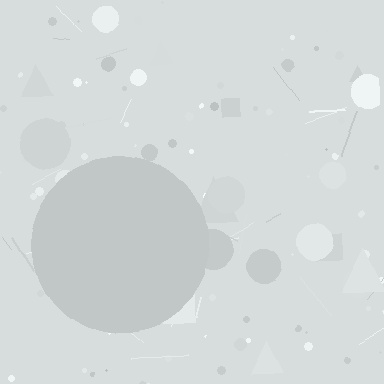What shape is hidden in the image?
A circle is hidden in the image.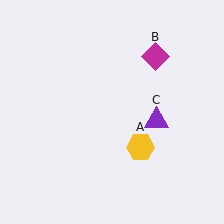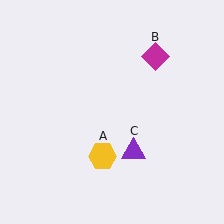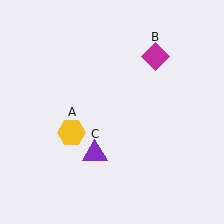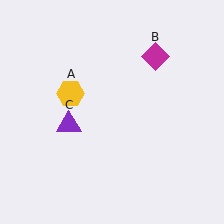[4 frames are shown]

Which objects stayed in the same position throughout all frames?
Magenta diamond (object B) remained stationary.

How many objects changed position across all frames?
2 objects changed position: yellow hexagon (object A), purple triangle (object C).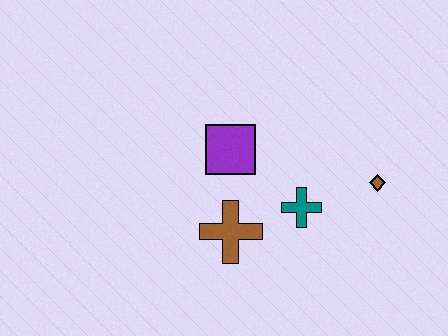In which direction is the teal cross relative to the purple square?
The teal cross is to the right of the purple square.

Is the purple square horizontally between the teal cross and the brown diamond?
No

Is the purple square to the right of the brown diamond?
No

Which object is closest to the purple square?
The brown cross is closest to the purple square.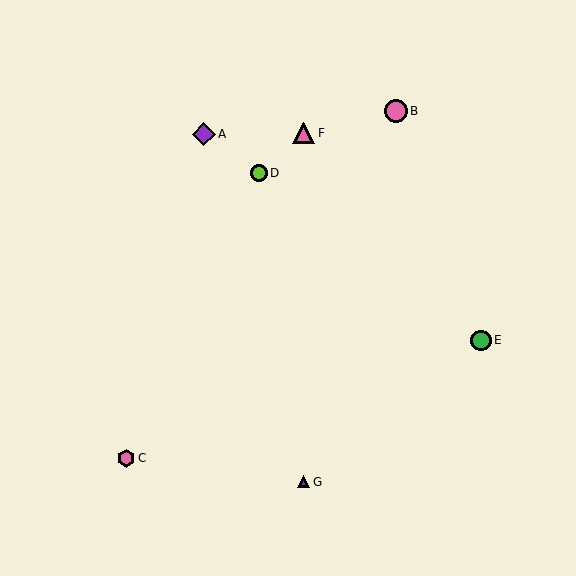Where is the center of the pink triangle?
The center of the pink triangle is at (304, 133).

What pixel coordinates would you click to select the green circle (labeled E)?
Click at (481, 340) to select the green circle E.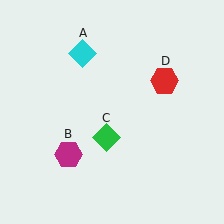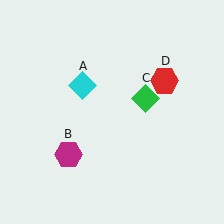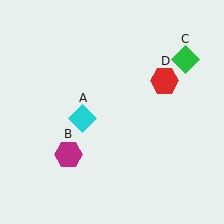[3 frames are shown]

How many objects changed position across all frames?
2 objects changed position: cyan diamond (object A), green diamond (object C).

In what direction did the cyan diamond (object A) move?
The cyan diamond (object A) moved down.